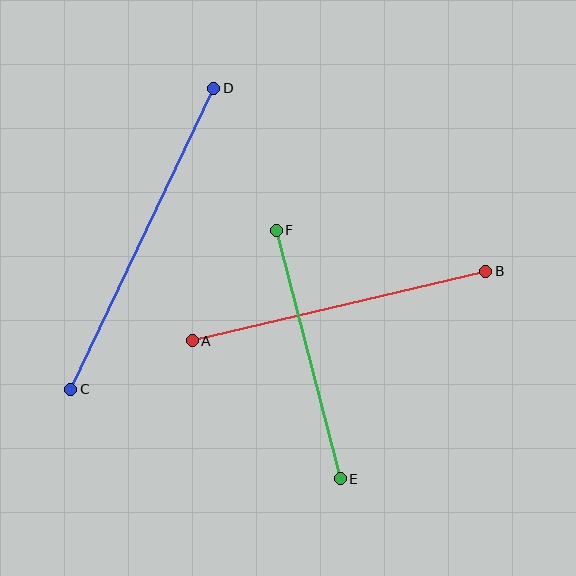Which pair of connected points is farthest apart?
Points C and D are farthest apart.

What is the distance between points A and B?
The distance is approximately 301 pixels.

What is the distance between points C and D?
The distance is approximately 333 pixels.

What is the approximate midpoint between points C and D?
The midpoint is at approximately (142, 239) pixels.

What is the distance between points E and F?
The distance is approximately 257 pixels.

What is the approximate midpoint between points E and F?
The midpoint is at approximately (308, 354) pixels.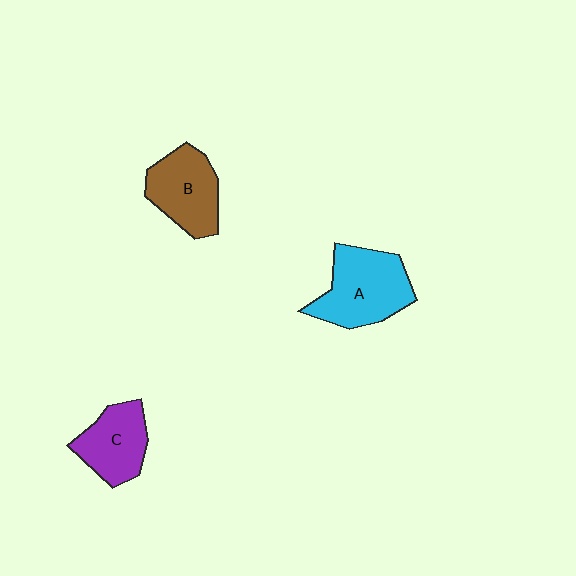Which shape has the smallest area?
Shape C (purple).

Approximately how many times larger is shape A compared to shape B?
Approximately 1.2 times.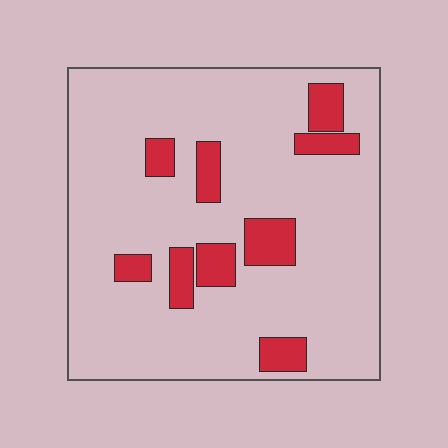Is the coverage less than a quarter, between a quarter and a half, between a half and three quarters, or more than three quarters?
Less than a quarter.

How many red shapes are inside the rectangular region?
9.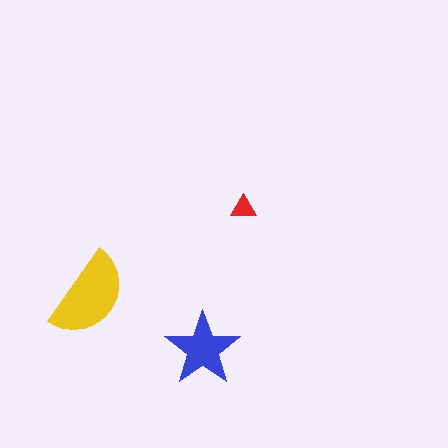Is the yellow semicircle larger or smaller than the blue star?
Larger.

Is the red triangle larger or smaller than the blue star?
Smaller.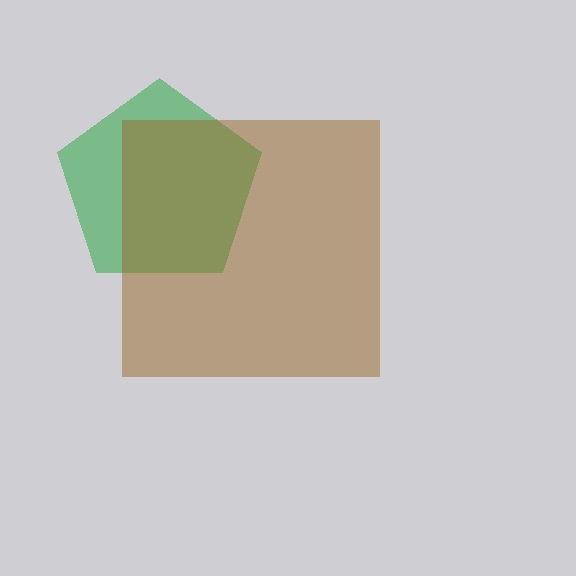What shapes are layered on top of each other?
The layered shapes are: a green pentagon, a brown square.